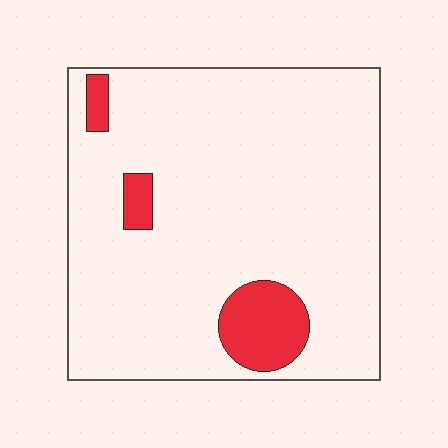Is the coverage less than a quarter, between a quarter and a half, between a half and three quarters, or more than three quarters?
Less than a quarter.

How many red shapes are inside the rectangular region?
3.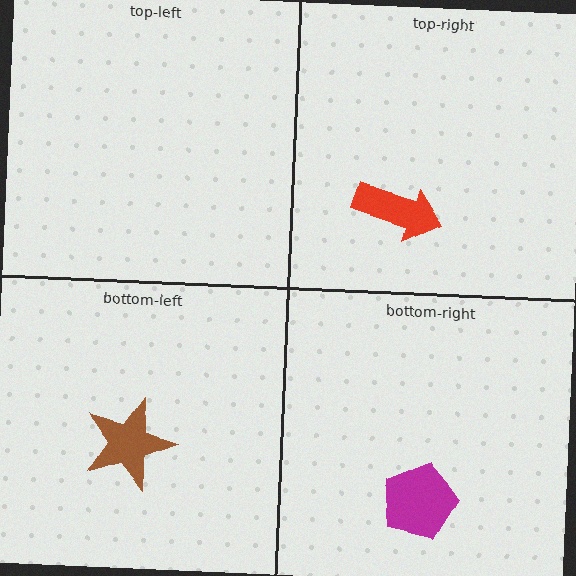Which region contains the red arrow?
The top-right region.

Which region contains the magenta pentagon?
The bottom-right region.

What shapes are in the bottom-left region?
The brown star.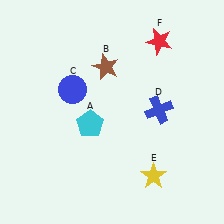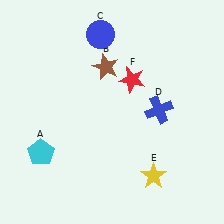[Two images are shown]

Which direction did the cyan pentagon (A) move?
The cyan pentagon (A) moved left.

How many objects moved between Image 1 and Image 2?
3 objects moved between the two images.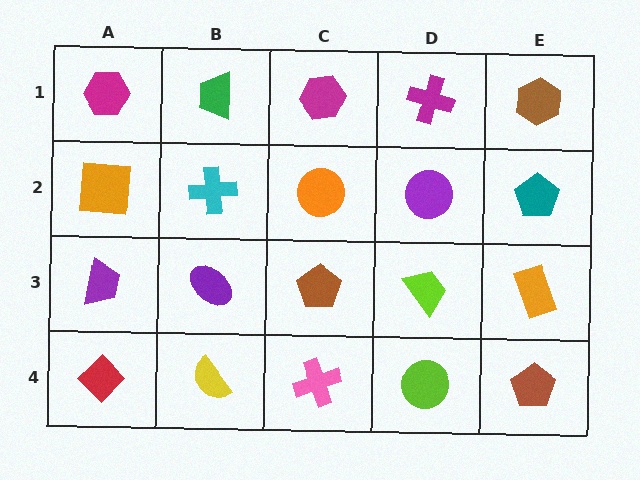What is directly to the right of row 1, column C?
A magenta cross.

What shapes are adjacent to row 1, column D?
A purple circle (row 2, column D), a magenta hexagon (row 1, column C), a brown hexagon (row 1, column E).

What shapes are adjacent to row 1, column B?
A cyan cross (row 2, column B), a magenta hexagon (row 1, column A), a magenta hexagon (row 1, column C).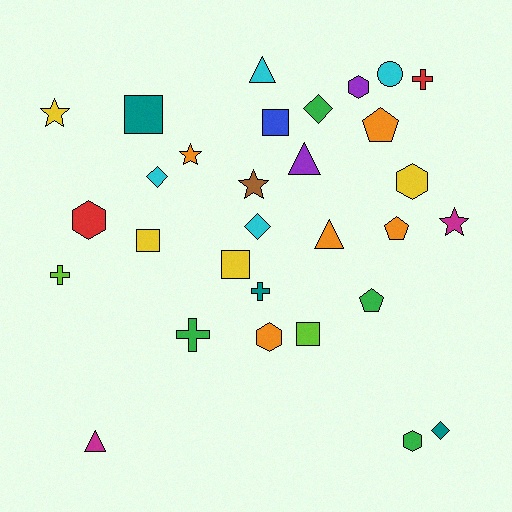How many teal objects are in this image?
There are 3 teal objects.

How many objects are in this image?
There are 30 objects.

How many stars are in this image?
There are 4 stars.